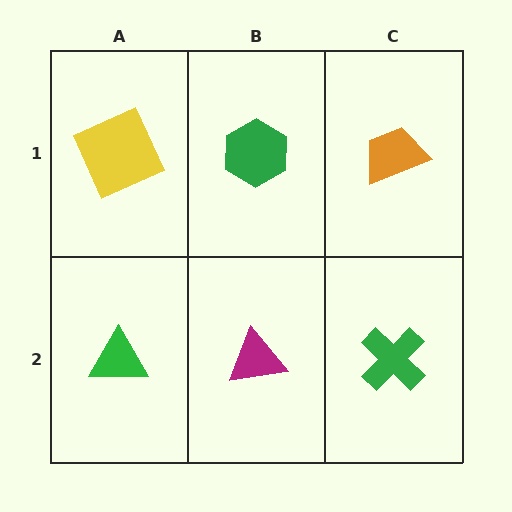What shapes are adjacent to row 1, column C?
A green cross (row 2, column C), a green hexagon (row 1, column B).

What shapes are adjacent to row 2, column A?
A yellow square (row 1, column A), a magenta triangle (row 2, column B).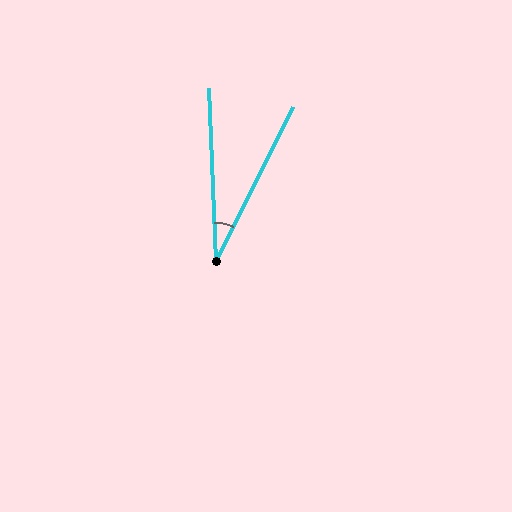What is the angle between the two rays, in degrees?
Approximately 29 degrees.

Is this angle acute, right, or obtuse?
It is acute.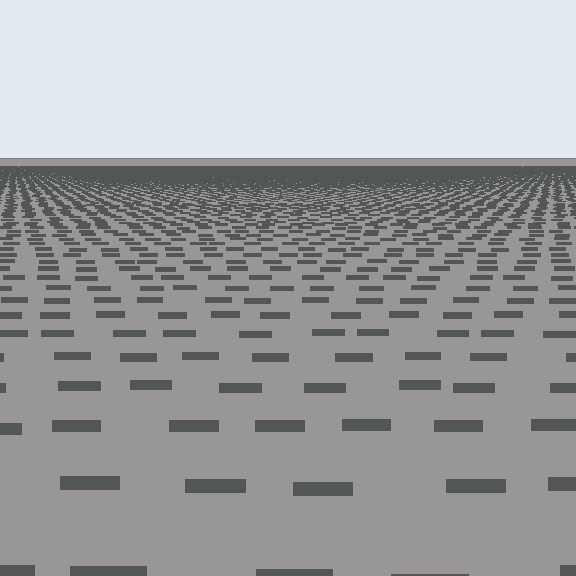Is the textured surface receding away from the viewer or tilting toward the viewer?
The surface is receding away from the viewer. Texture elements get smaller and denser toward the top.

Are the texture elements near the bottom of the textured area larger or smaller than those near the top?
Larger. Near the bottom, elements are closer to the viewer and appear at a bigger on-screen size.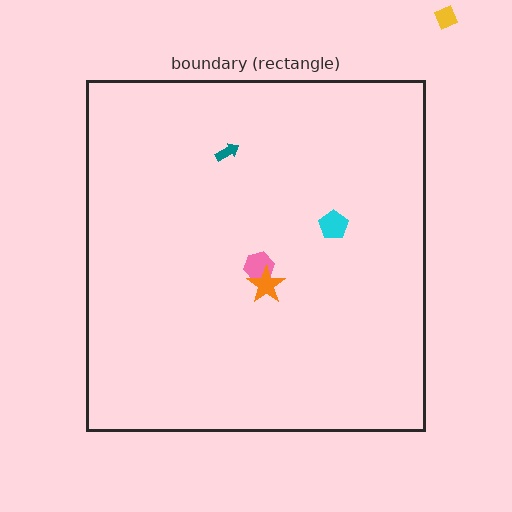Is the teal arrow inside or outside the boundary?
Inside.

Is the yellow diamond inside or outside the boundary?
Outside.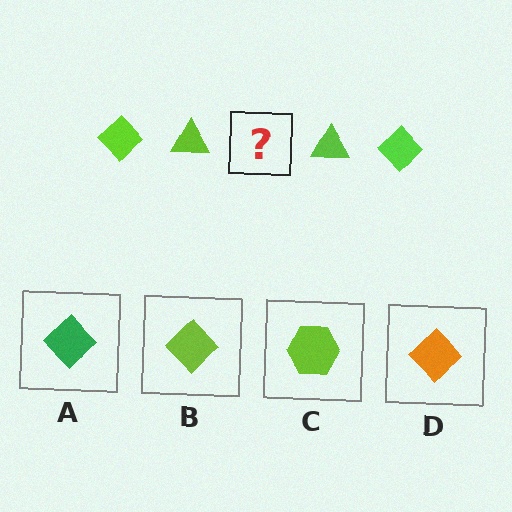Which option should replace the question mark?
Option B.